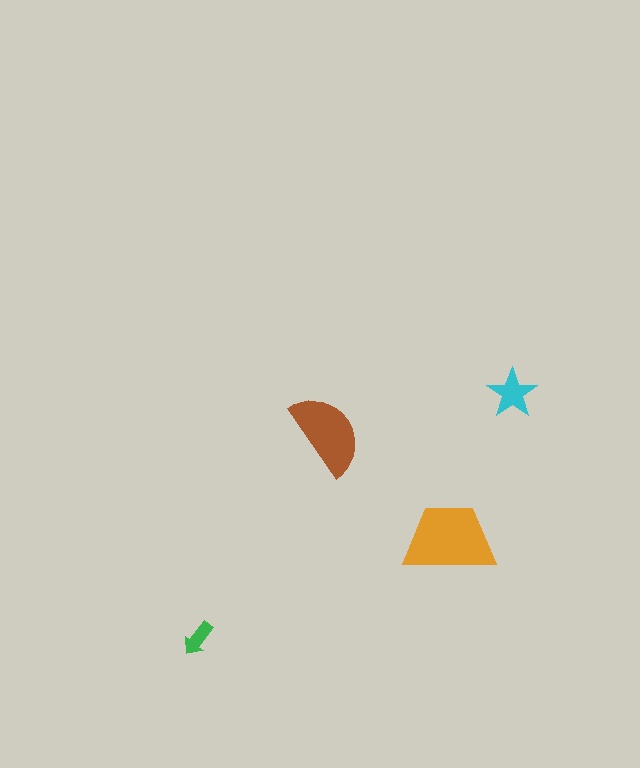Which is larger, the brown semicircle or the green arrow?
The brown semicircle.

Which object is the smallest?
The green arrow.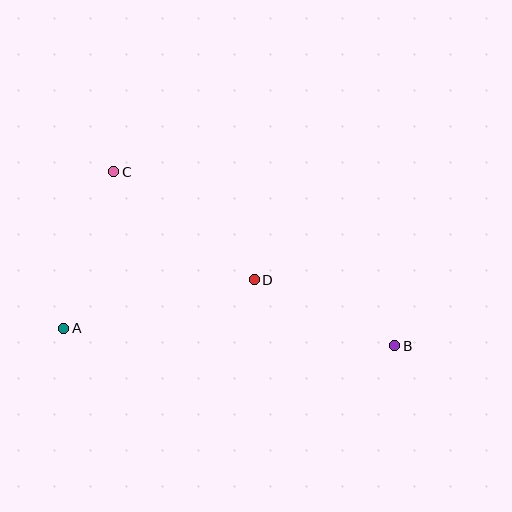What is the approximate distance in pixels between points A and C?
The distance between A and C is approximately 164 pixels.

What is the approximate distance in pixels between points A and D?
The distance between A and D is approximately 197 pixels.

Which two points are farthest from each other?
Points A and B are farthest from each other.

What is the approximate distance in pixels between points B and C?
The distance between B and C is approximately 331 pixels.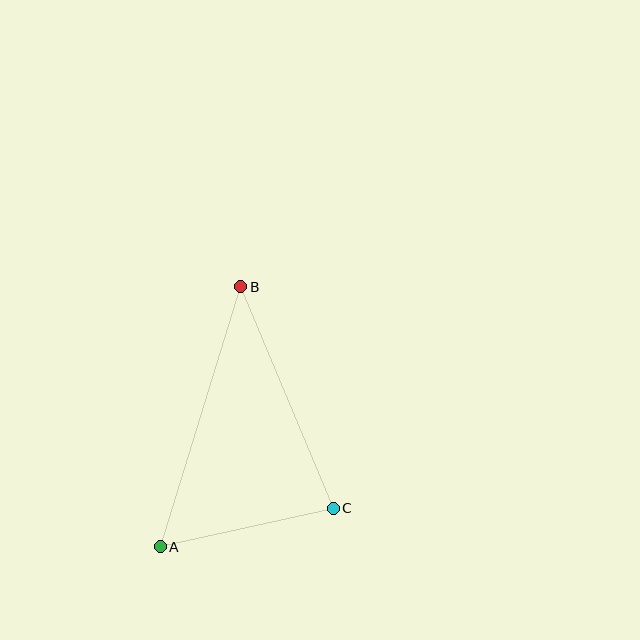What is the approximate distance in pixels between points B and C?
The distance between B and C is approximately 240 pixels.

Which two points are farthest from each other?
Points A and B are farthest from each other.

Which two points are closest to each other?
Points A and C are closest to each other.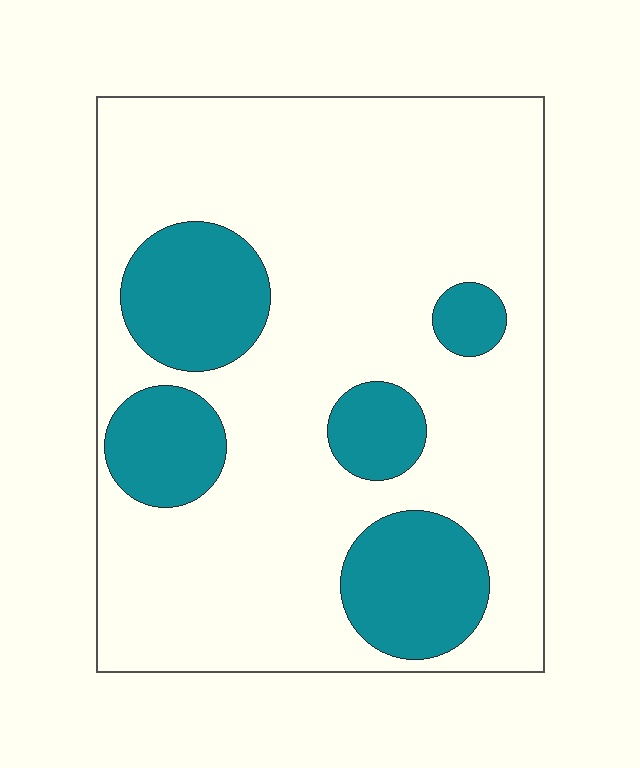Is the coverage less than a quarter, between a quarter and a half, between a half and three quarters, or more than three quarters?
Less than a quarter.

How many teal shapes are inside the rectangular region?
5.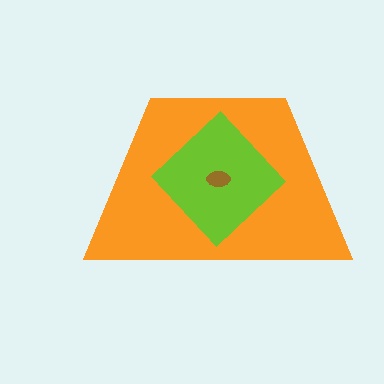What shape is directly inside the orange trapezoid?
The lime diamond.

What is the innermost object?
The brown ellipse.